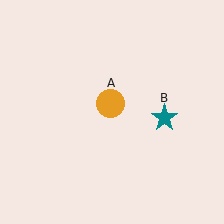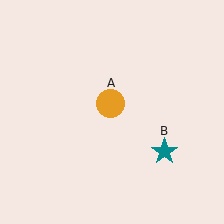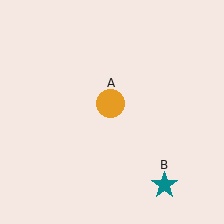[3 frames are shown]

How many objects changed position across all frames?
1 object changed position: teal star (object B).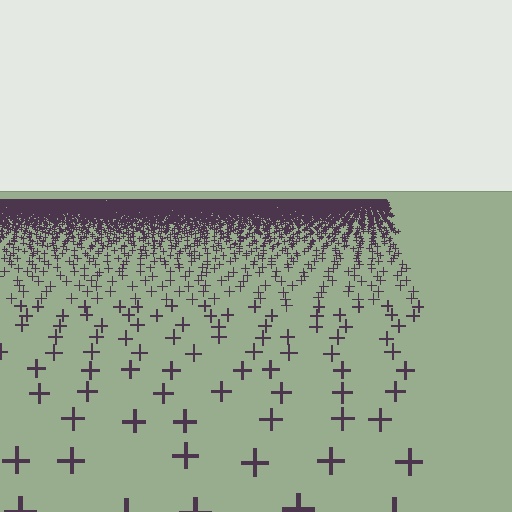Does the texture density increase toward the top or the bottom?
Density increases toward the top.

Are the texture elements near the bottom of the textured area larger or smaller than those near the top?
Larger. Near the bottom, elements are closer to the viewer and appear at a bigger on-screen size.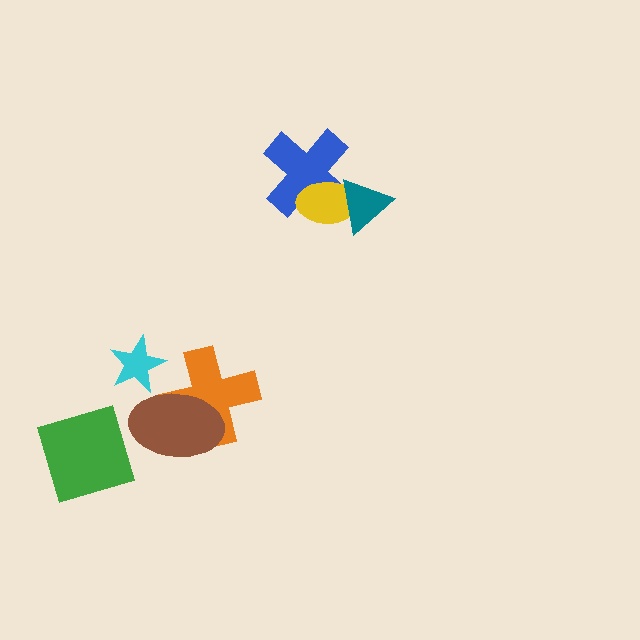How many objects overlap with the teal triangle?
2 objects overlap with the teal triangle.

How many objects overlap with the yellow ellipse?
2 objects overlap with the yellow ellipse.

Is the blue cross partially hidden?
Yes, it is partially covered by another shape.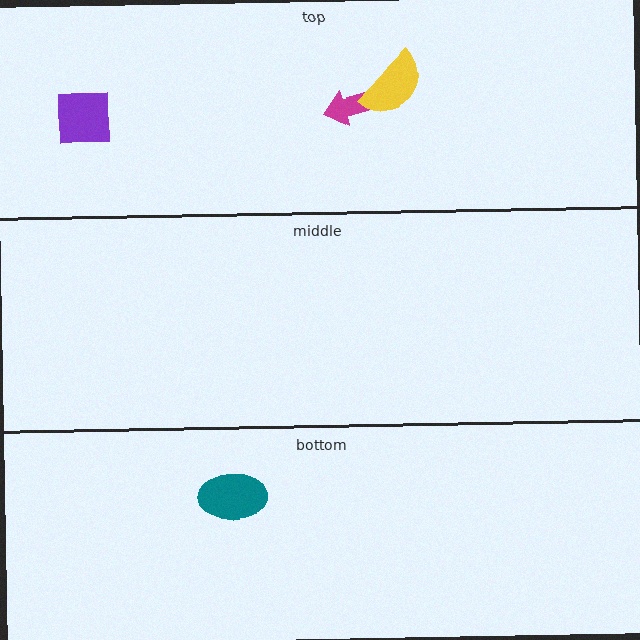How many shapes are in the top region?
3.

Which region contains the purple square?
The top region.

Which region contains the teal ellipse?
The bottom region.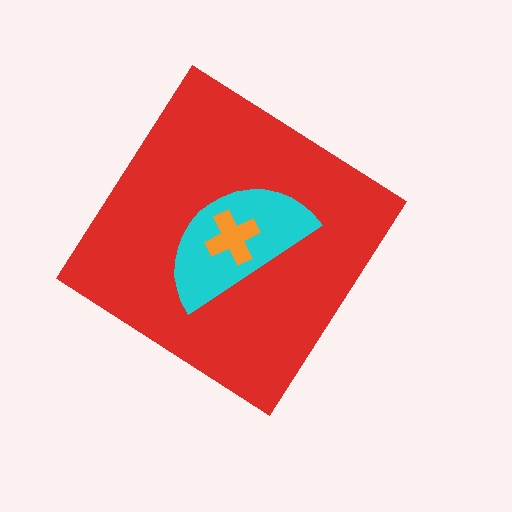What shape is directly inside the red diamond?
The cyan semicircle.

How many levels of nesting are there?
3.